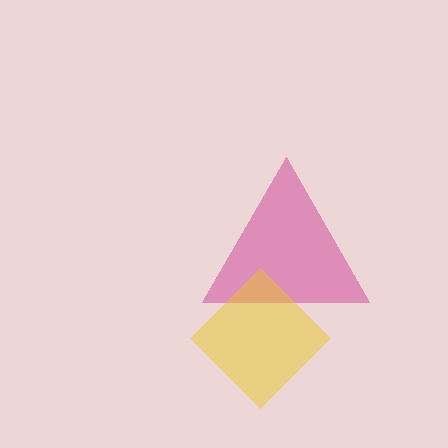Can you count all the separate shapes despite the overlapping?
Yes, there are 2 separate shapes.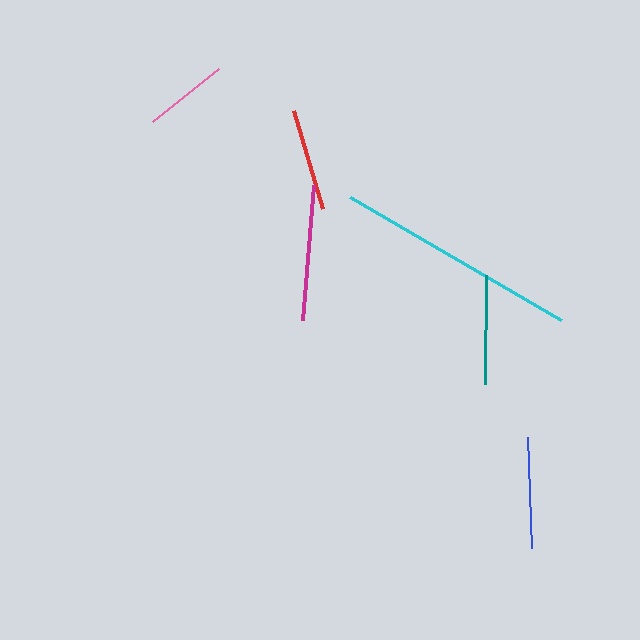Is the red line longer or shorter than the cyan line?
The cyan line is longer than the red line.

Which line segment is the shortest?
The pink line is the shortest at approximately 84 pixels.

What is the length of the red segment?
The red segment is approximately 102 pixels long.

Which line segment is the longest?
The cyan line is the longest at approximately 245 pixels.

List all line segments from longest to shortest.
From longest to shortest: cyan, magenta, blue, teal, red, pink.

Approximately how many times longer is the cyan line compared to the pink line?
The cyan line is approximately 2.9 times the length of the pink line.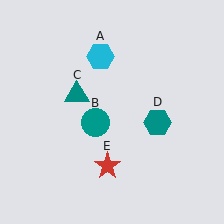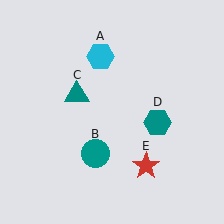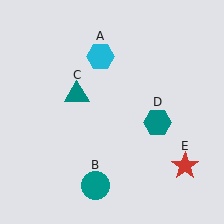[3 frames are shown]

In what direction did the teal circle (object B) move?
The teal circle (object B) moved down.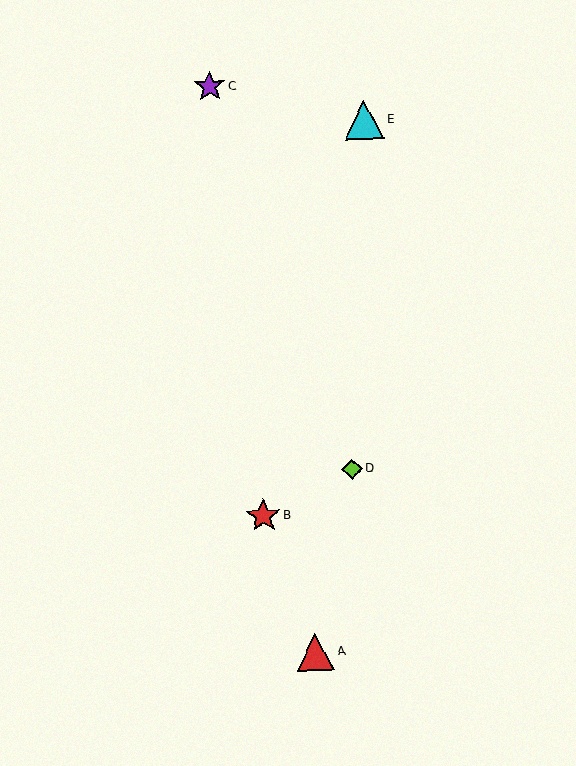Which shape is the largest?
The cyan triangle (labeled E) is the largest.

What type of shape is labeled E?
Shape E is a cyan triangle.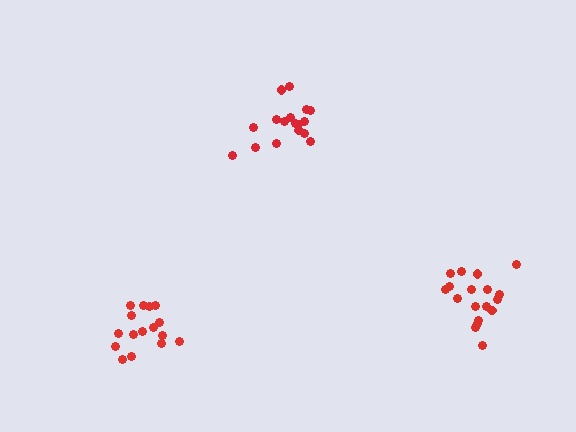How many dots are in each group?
Group 1: 18 dots, Group 2: 16 dots, Group 3: 17 dots (51 total).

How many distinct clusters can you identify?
There are 3 distinct clusters.